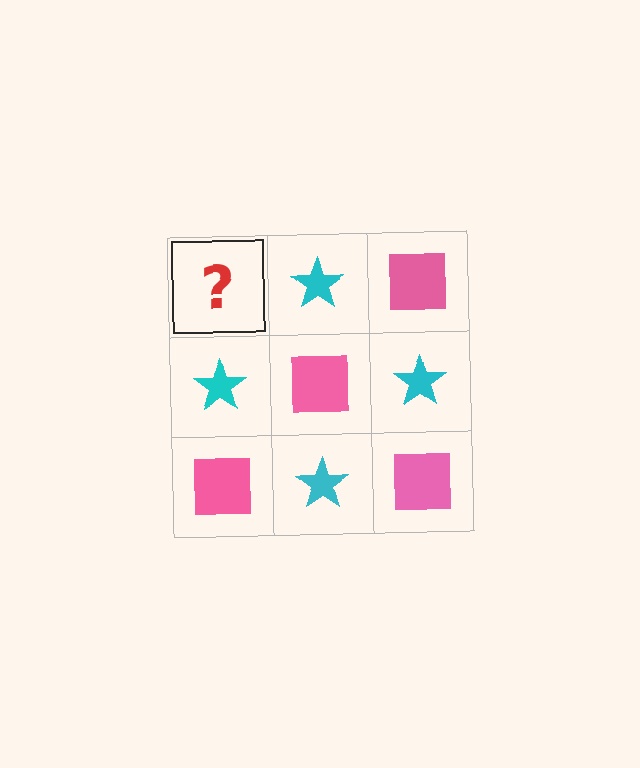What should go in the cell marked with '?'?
The missing cell should contain a pink square.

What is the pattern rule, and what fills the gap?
The rule is that it alternates pink square and cyan star in a checkerboard pattern. The gap should be filled with a pink square.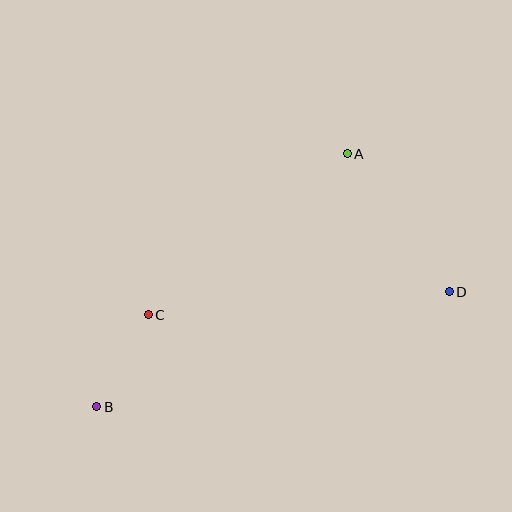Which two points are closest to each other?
Points B and C are closest to each other.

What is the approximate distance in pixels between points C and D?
The distance between C and D is approximately 302 pixels.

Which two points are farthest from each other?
Points B and D are farthest from each other.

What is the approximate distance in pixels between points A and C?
The distance between A and C is approximately 256 pixels.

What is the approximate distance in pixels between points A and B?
The distance between A and B is approximately 356 pixels.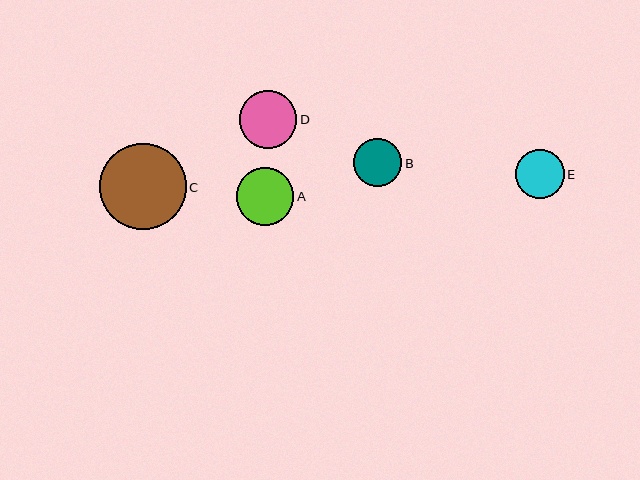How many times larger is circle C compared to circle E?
Circle C is approximately 1.8 times the size of circle E.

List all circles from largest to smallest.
From largest to smallest: C, D, A, E, B.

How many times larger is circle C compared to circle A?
Circle C is approximately 1.5 times the size of circle A.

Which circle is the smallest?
Circle B is the smallest with a size of approximately 48 pixels.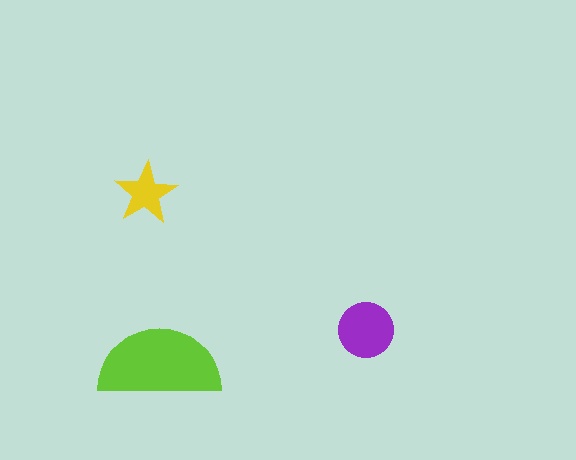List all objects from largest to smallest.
The lime semicircle, the purple circle, the yellow star.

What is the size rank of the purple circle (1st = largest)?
2nd.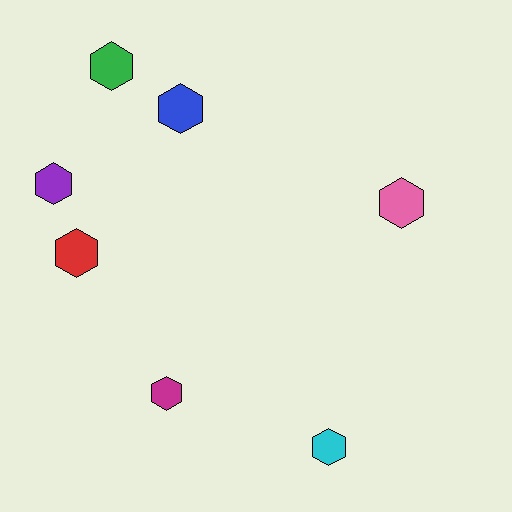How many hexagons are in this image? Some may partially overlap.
There are 7 hexagons.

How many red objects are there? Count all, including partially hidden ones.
There is 1 red object.